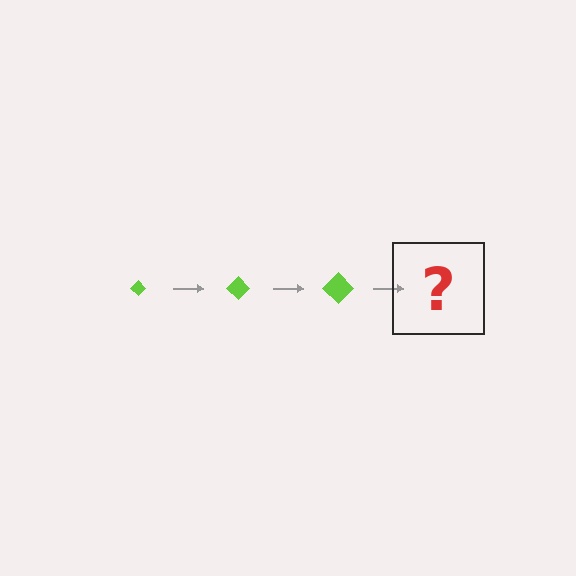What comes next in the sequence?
The next element should be a lime diamond, larger than the previous one.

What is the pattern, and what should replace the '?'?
The pattern is that the diamond gets progressively larger each step. The '?' should be a lime diamond, larger than the previous one.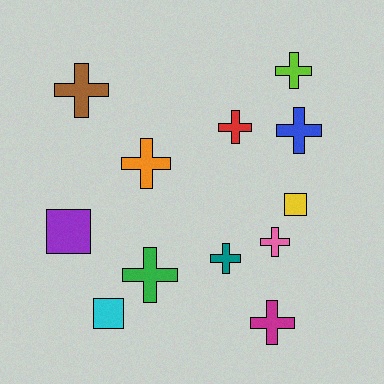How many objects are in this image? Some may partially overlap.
There are 12 objects.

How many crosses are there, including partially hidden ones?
There are 9 crosses.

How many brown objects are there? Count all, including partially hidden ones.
There is 1 brown object.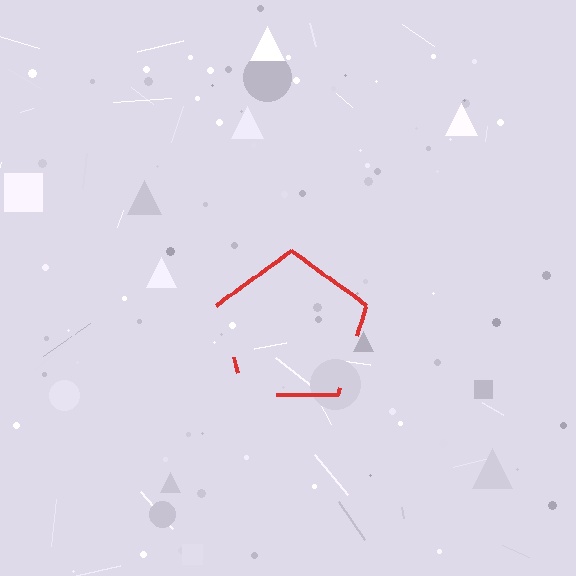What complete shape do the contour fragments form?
The contour fragments form a pentagon.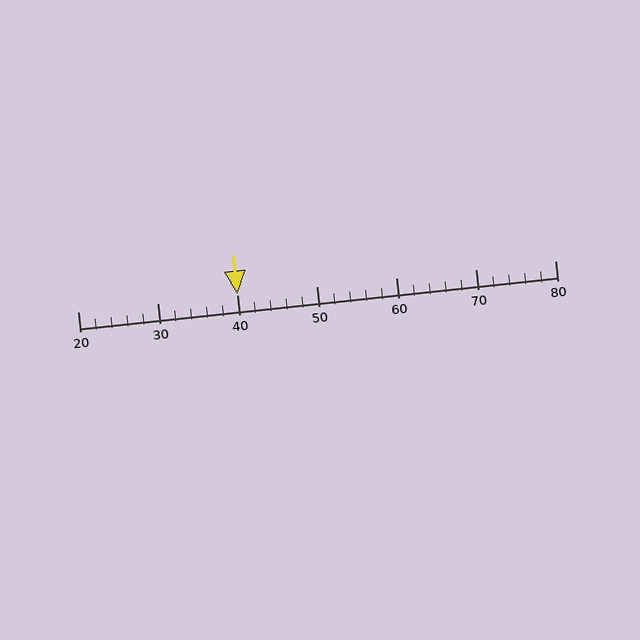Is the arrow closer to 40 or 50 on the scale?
The arrow is closer to 40.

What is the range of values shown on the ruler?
The ruler shows values from 20 to 80.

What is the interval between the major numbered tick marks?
The major tick marks are spaced 10 units apart.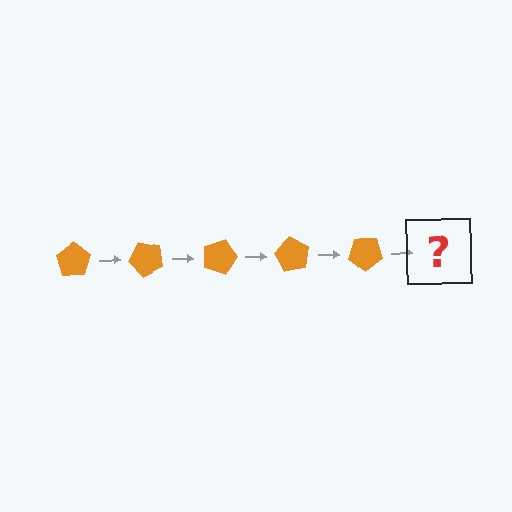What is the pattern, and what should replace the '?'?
The pattern is that the pentagon rotates 45 degrees each step. The '?' should be an orange pentagon rotated 225 degrees.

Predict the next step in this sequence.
The next step is an orange pentagon rotated 225 degrees.